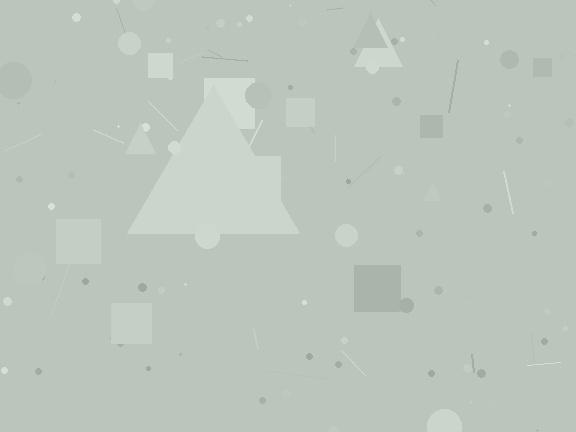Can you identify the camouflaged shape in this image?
The camouflaged shape is a triangle.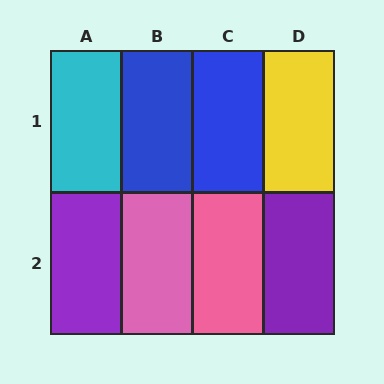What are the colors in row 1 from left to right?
Cyan, blue, blue, yellow.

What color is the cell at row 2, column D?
Purple.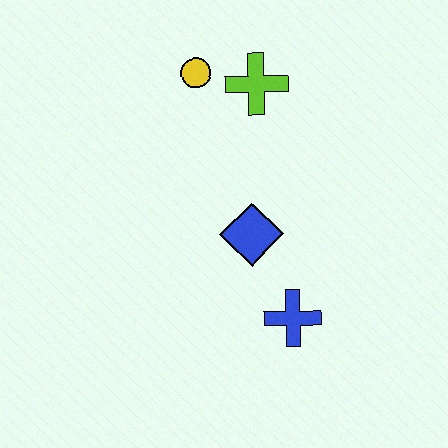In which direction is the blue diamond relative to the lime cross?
The blue diamond is below the lime cross.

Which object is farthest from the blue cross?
The yellow circle is farthest from the blue cross.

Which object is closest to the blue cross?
The blue diamond is closest to the blue cross.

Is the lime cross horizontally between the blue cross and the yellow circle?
Yes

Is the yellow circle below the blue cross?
No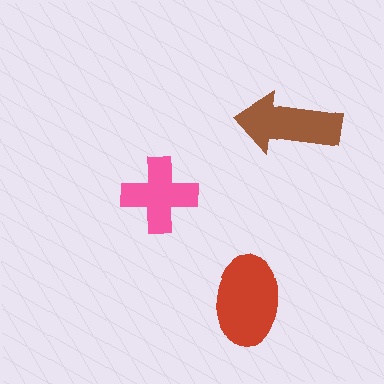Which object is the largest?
The red ellipse.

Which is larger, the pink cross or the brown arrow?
The brown arrow.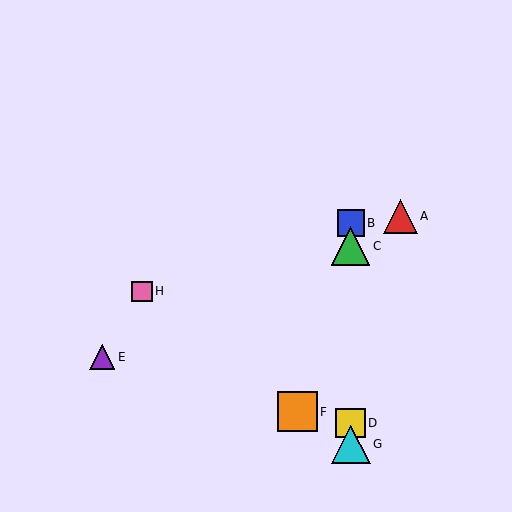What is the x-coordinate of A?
Object A is at x≈400.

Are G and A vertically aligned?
No, G is at x≈351 and A is at x≈400.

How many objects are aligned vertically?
4 objects (B, C, D, G) are aligned vertically.